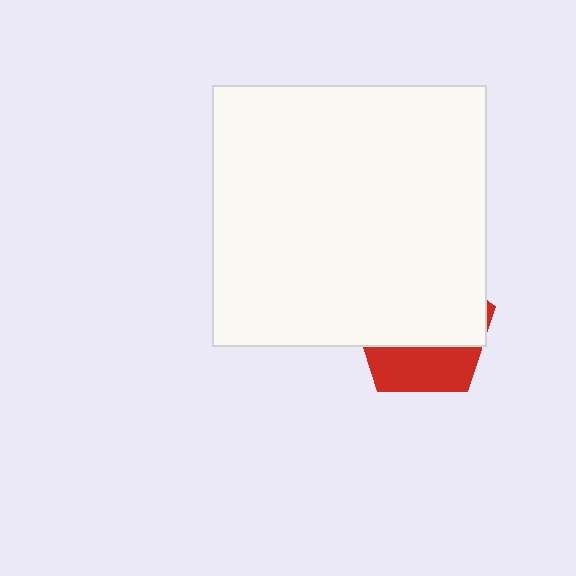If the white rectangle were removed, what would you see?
You would see the complete red pentagon.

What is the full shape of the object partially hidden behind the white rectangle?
The partially hidden object is a red pentagon.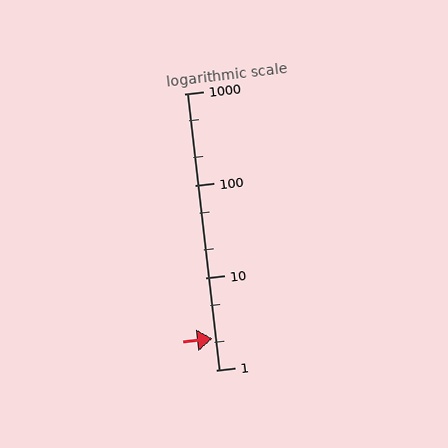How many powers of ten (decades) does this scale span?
The scale spans 3 decades, from 1 to 1000.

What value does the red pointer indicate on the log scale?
The pointer indicates approximately 2.2.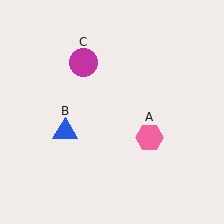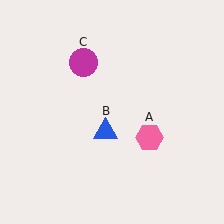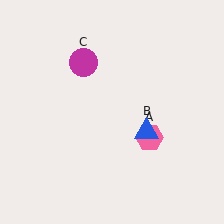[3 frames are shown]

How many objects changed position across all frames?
1 object changed position: blue triangle (object B).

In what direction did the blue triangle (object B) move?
The blue triangle (object B) moved right.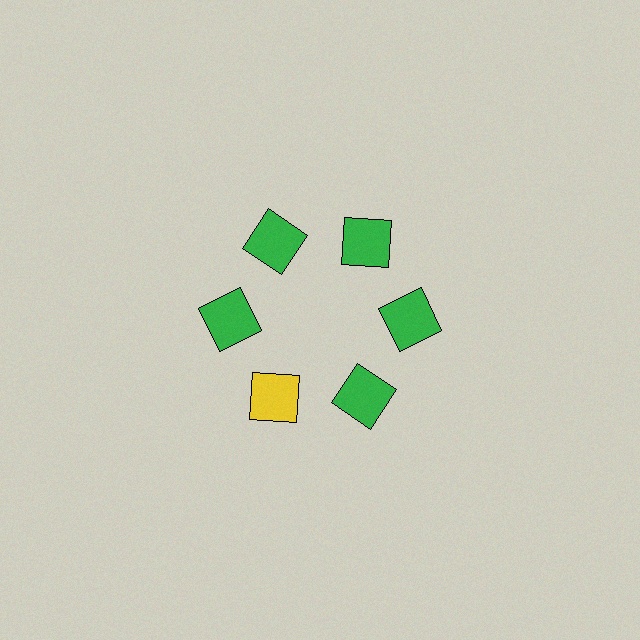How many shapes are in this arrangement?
There are 6 shapes arranged in a ring pattern.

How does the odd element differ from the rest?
It has a different color: yellow instead of green.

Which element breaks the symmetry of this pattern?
The yellow square at roughly the 7 o'clock position breaks the symmetry. All other shapes are green squares.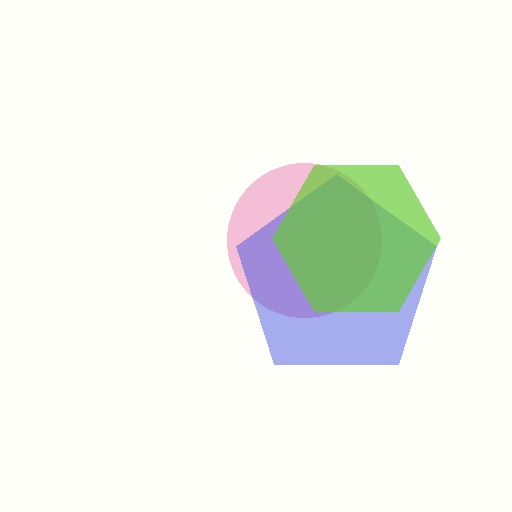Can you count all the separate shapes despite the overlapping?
Yes, there are 3 separate shapes.